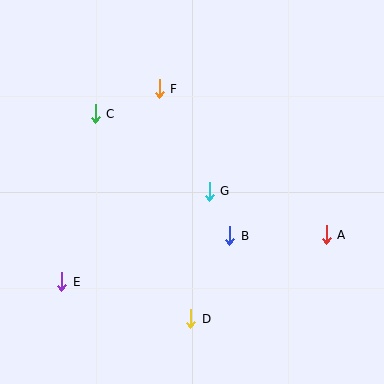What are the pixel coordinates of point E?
Point E is at (62, 282).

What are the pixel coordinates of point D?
Point D is at (191, 319).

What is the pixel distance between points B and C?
The distance between B and C is 181 pixels.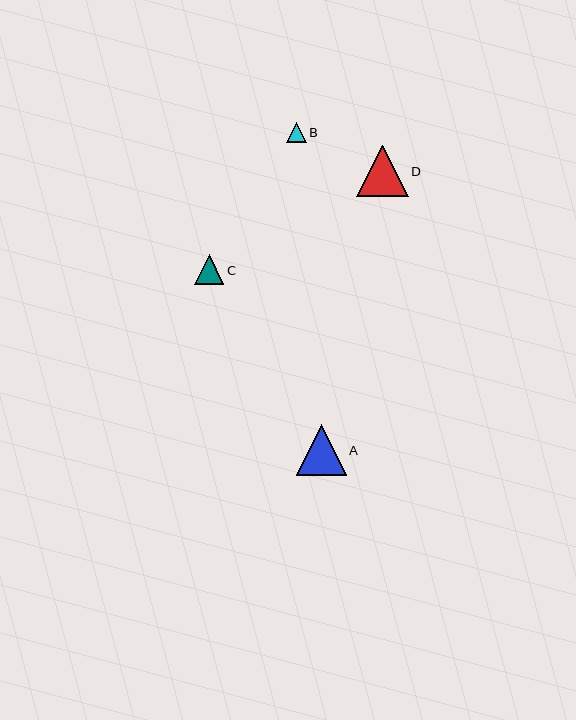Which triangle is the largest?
Triangle D is the largest with a size of approximately 51 pixels.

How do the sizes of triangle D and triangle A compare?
Triangle D and triangle A are approximately the same size.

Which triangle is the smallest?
Triangle B is the smallest with a size of approximately 20 pixels.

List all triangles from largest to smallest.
From largest to smallest: D, A, C, B.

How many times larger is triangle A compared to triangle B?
Triangle A is approximately 2.5 times the size of triangle B.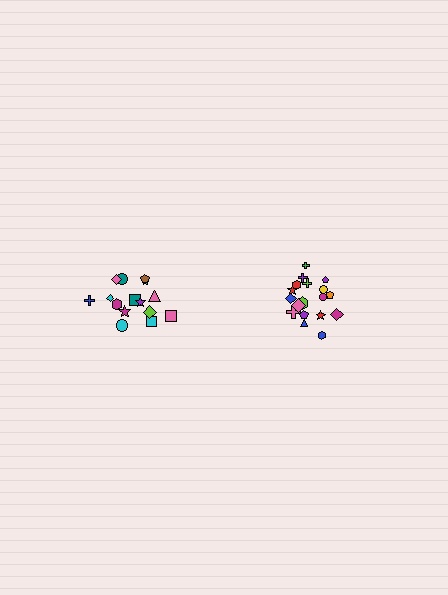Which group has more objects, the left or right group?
The right group.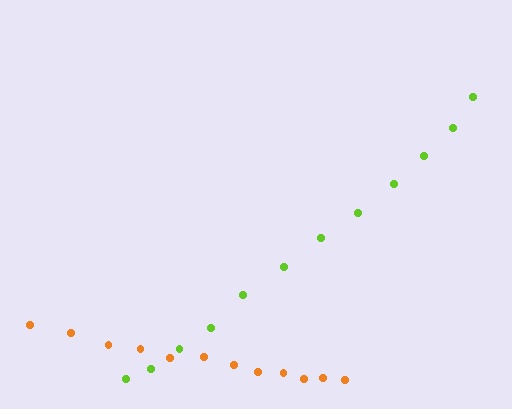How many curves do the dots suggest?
There are 2 distinct paths.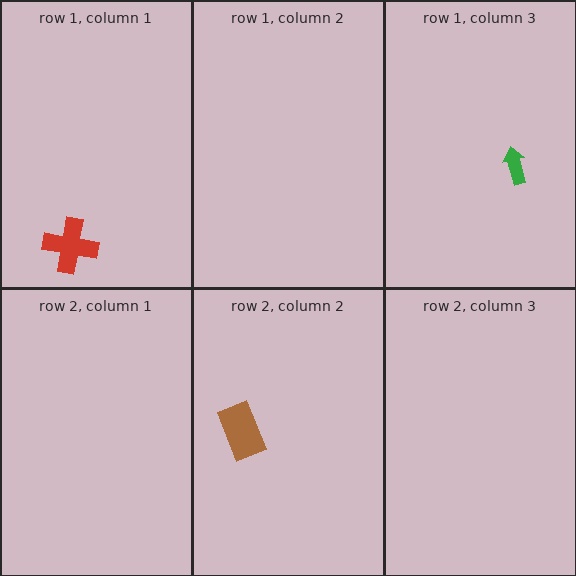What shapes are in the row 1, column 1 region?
The red cross.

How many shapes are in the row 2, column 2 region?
1.